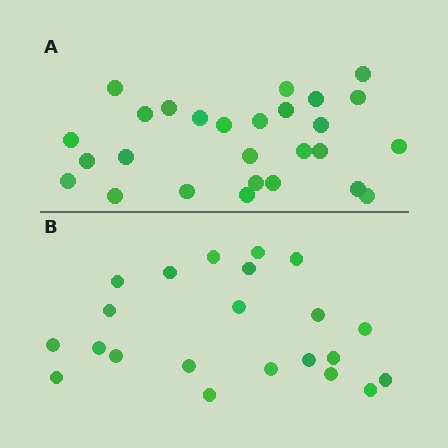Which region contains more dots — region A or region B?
Region A (the top region) has more dots.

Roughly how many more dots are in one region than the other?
Region A has about 5 more dots than region B.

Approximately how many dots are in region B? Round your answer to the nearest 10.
About 20 dots. (The exact count is 22, which rounds to 20.)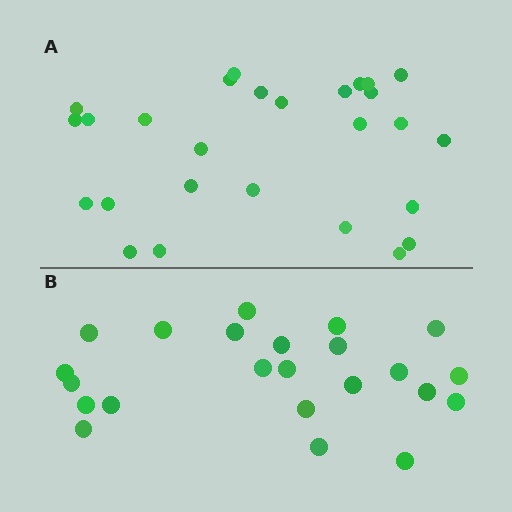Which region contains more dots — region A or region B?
Region A (the top region) has more dots.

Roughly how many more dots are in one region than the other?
Region A has about 4 more dots than region B.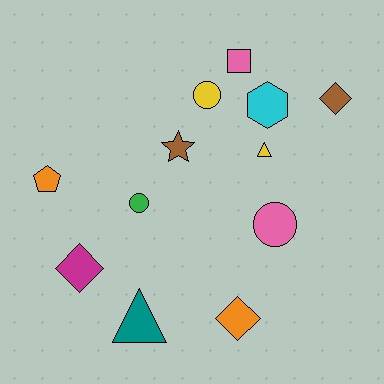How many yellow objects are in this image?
There are 2 yellow objects.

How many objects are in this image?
There are 12 objects.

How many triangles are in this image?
There are 2 triangles.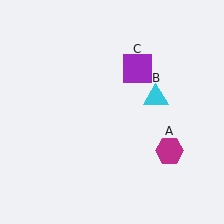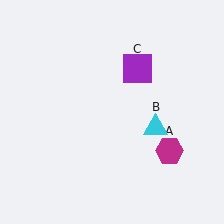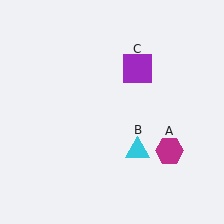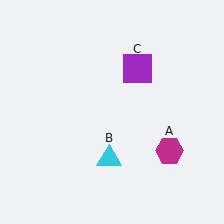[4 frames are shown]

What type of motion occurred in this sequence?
The cyan triangle (object B) rotated clockwise around the center of the scene.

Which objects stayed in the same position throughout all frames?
Magenta hexagon (object A) and purple square (object C) remained stationary.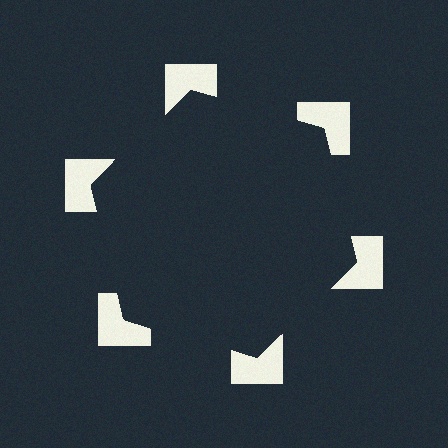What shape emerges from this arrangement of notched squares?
An illusory hexagon — its edges are inferred from the aligned wedge cuts in the notched squares, not physically drawn.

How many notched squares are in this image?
There are 6 — one at each vertex of the illusory hexagon.